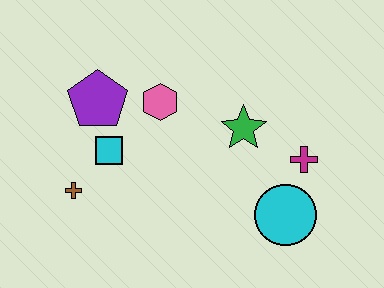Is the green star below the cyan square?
No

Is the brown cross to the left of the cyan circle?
Yes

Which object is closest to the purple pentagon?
The cyan square is closest to the purple pentagon.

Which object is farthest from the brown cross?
The magenta cross is farthest from the brown cross.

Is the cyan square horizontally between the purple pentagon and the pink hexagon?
Yes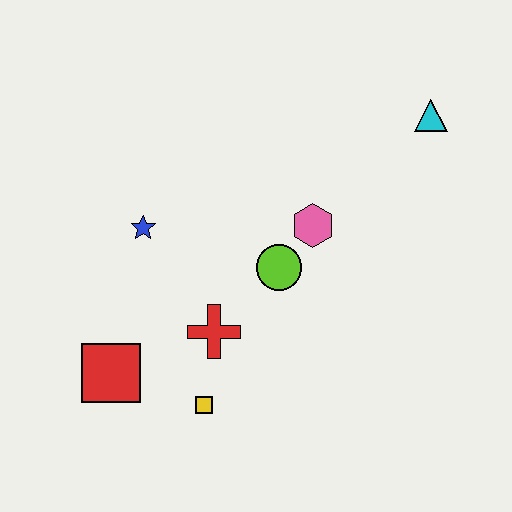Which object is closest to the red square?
The yellow square is closest to the red square.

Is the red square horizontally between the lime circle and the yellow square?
No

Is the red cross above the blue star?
No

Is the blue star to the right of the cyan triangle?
No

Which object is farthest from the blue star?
The cyan triangle is farthest from the blue star.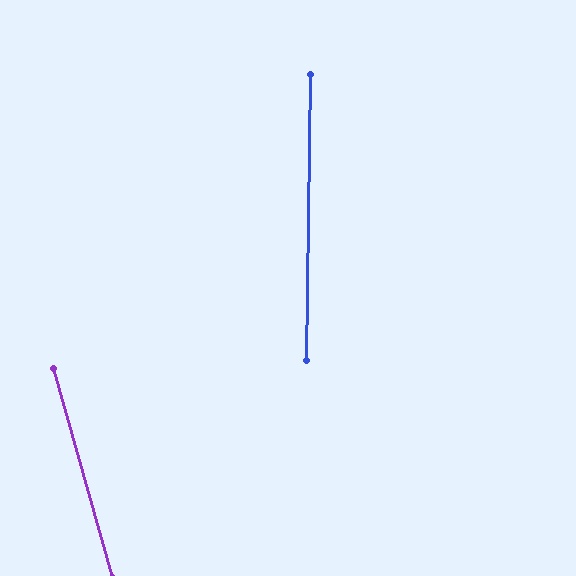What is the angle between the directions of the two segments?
Approximately 17 degrees.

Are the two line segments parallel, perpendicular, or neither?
Neither parallel nor perpendicular — they differ by about 17°.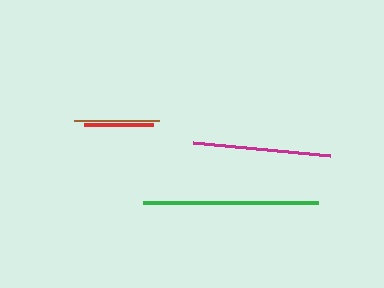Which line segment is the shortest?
The red line is the shortest at approximately 69 pixels.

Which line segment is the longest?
The green line is the longest at approximately 175 pixels.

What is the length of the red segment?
The red segment is approximately 69 pixels long.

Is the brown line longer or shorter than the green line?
The green line is longer than the brown line.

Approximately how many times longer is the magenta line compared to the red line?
The magenta line is approximately 2.0 times the length of the red line.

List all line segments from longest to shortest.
From longest to shortest: green, magenta, brown, red.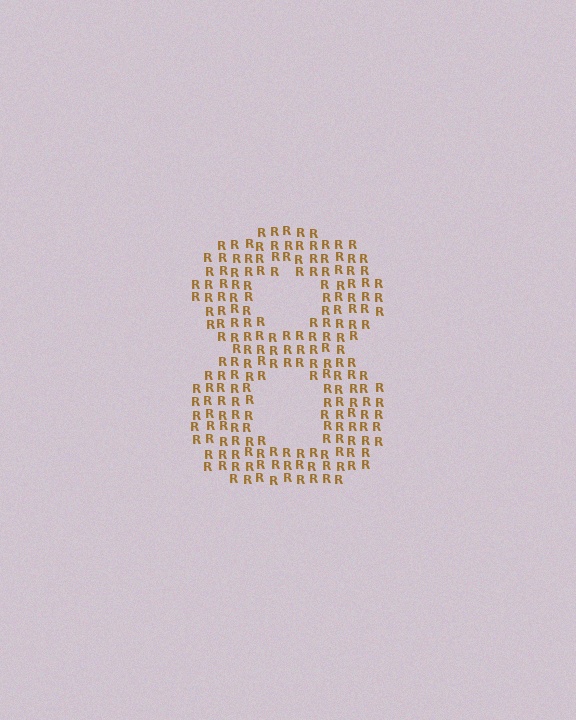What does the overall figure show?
The overall figure shows the digit 8.